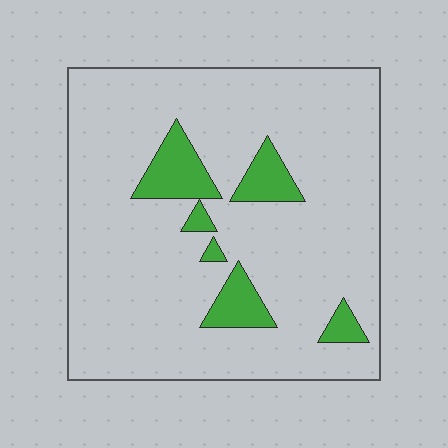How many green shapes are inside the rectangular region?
6.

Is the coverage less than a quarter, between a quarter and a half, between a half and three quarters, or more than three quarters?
Less than a quarter.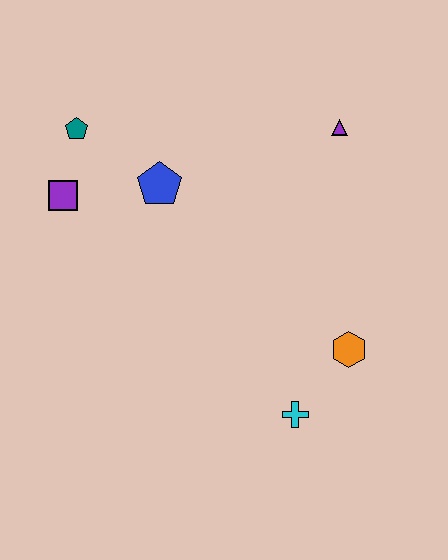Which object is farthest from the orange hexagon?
The teal pentagon is farthest from the orange hexagon.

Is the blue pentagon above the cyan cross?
Yes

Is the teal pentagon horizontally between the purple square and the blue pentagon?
Yes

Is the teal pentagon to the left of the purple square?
No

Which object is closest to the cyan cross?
The orange hexagon is closest to the cyan cross.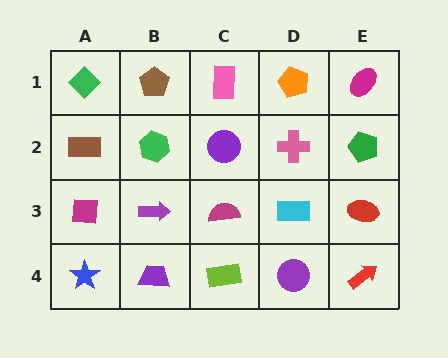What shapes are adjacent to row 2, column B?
A brown pentagon (row 1, column B), a purple arrow (row 3, column B), a brown rectangle (row 2, column A), a purple circle (row 2, column C).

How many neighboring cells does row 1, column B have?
3.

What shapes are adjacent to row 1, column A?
A brown rectangle (row 2, column A), a brown pentagon (row 1, column B).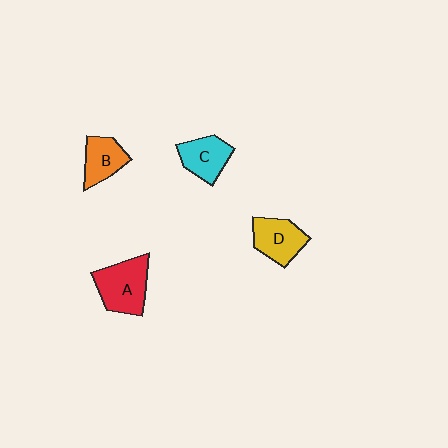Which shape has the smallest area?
Shape B (orange).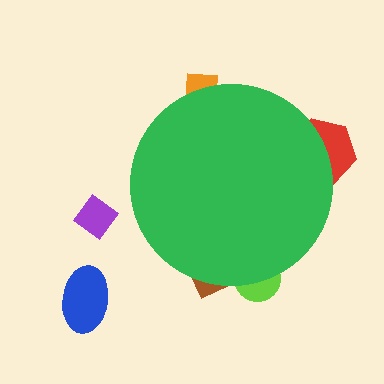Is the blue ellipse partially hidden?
No, the blue ellipse is fully visible.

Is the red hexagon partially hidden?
Yes, the red hexagon is partially hidden behind the green circle.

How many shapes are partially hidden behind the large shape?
4 shapes are partially hidden.